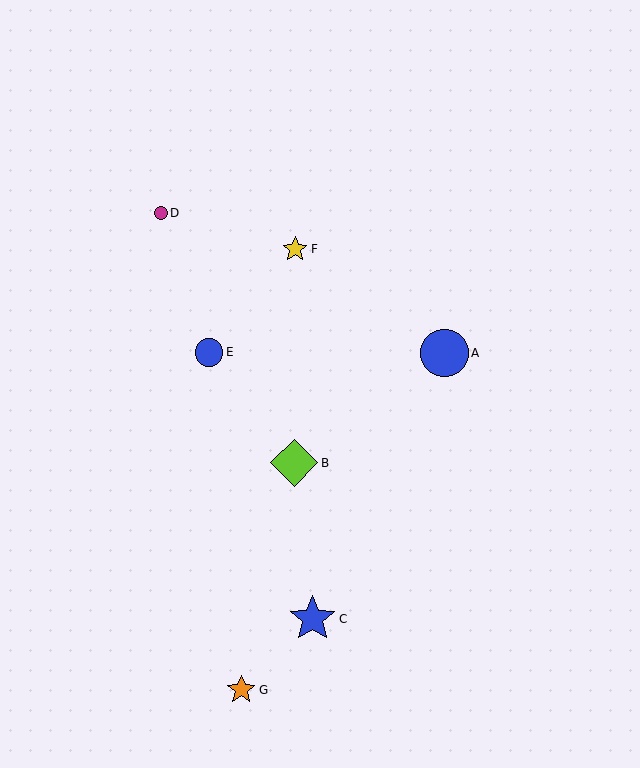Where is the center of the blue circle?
The center of the blue circle is at (209, 352).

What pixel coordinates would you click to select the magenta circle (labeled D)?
Click at (161, 213) to select the magenta circle D.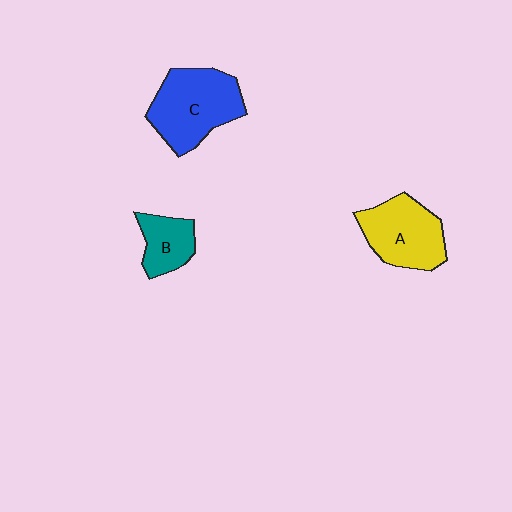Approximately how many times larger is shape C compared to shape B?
Approximately 2.0 times.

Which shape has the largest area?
Shape C (blue).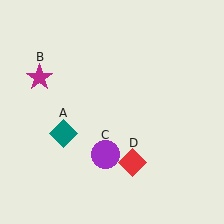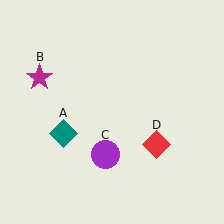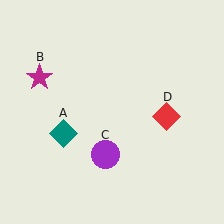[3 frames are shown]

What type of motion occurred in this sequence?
The red diamond (object D) rotated counterclockwise around the center of the scene.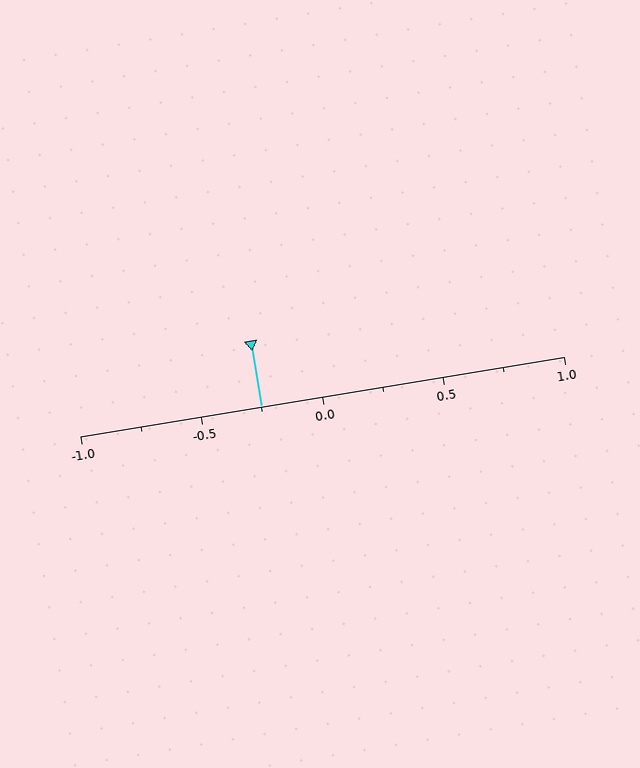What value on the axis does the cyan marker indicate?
The marker indicates approximately -0.25.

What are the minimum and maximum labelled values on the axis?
The axis runs from -1.0 to 1.0.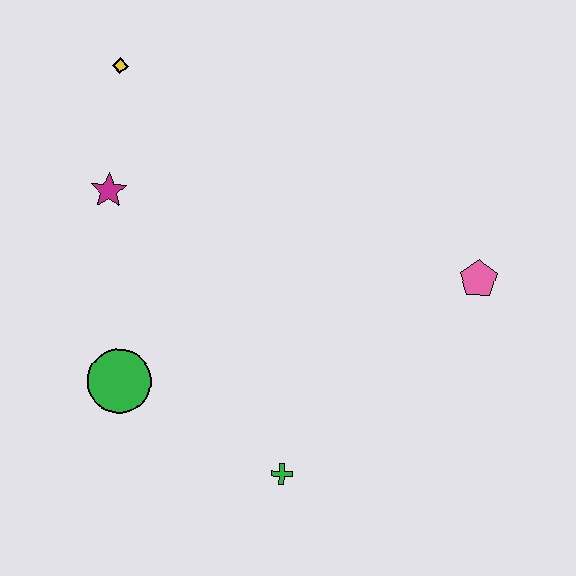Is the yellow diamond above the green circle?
Yes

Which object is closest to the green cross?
The green circle is closest to the green cross.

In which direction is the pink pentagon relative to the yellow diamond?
The pink pentagon is to the right of the yellow diamond.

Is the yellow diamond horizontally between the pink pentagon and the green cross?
No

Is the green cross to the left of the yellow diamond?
No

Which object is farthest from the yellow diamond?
The green cross is farthest from the yellow diamond.